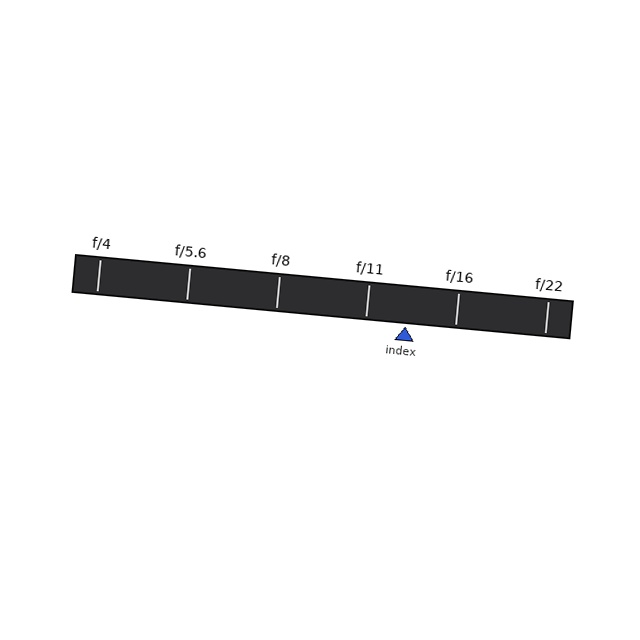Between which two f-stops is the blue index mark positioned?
The index mark is between f/11 and f/16.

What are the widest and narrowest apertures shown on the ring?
The widest aperture shown is f/4 and the narrowest is f/22.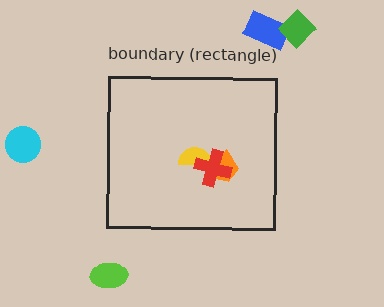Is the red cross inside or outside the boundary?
Inside.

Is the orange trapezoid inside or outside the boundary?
Inside.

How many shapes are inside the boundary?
3 inside, 4 outside.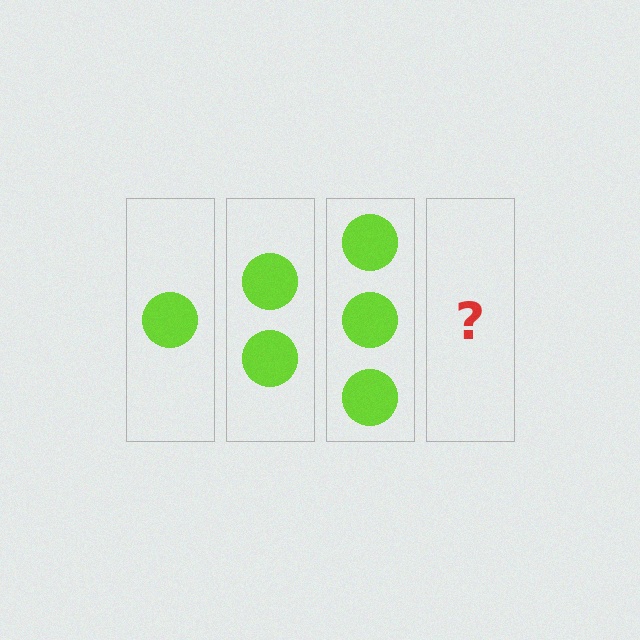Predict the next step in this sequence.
The next step is 4 circles.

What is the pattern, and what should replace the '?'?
The pattern is that each step adds one more circle. The '?' should be 4 circles.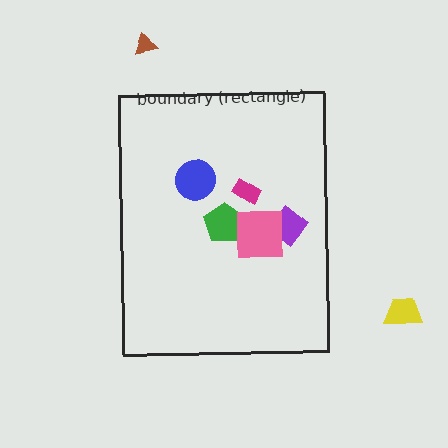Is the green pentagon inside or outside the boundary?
Inside.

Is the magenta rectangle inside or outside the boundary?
Inside.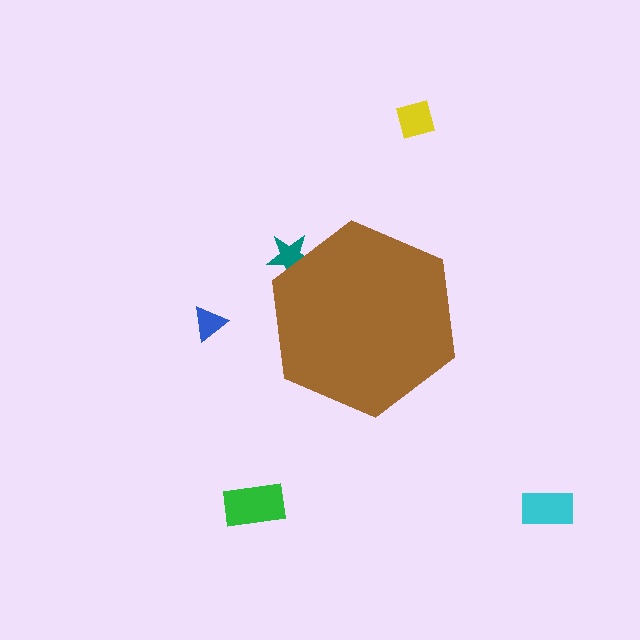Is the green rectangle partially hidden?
No, the green rectangle is fully visible.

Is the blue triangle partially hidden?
No, the blue triangle is fully visible.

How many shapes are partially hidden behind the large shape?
1 shape is partially hidden.